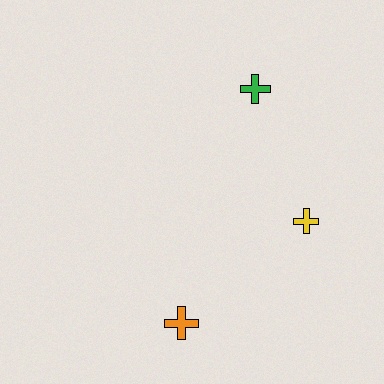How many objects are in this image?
There are 3 objects.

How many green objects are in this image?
There is 1 green object.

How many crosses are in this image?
There are 3 crosses.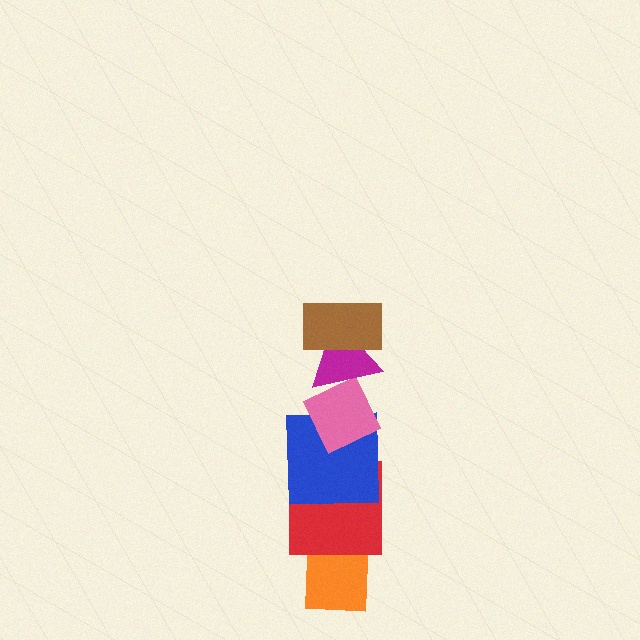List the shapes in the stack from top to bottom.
From top to bottom: the brown rectangle, the magenta triangle, the pink diamond, the blue square, the red square, the orange rectangle.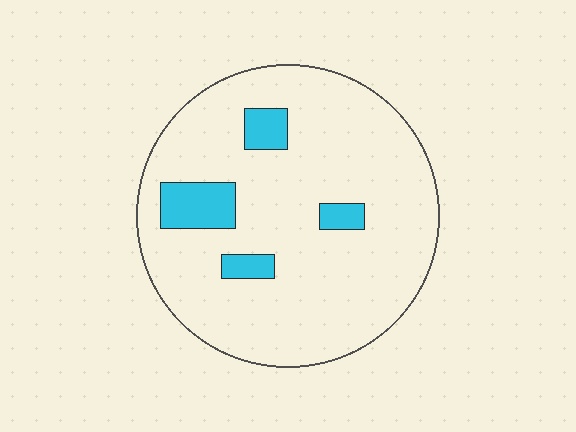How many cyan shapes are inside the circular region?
4.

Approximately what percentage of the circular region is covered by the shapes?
Approximately 10%.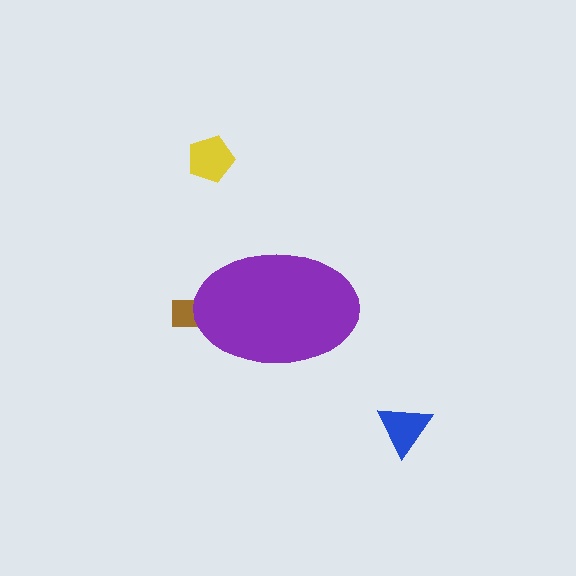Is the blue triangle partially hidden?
No, the blue triangle is fully visible.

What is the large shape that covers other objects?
A purple ellipse.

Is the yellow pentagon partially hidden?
No, the yellow pentagon is fully visible.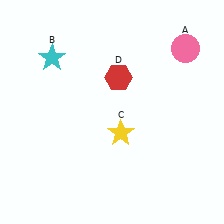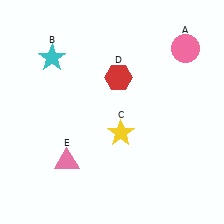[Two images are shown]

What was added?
A pink triangle (E) was added in Image 2.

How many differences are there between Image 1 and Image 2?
There is 1 difference between the two images.